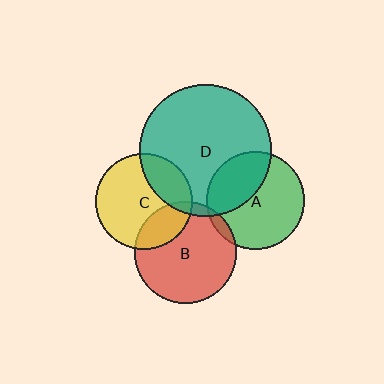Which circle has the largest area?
Circle D (teal).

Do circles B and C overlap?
Yes.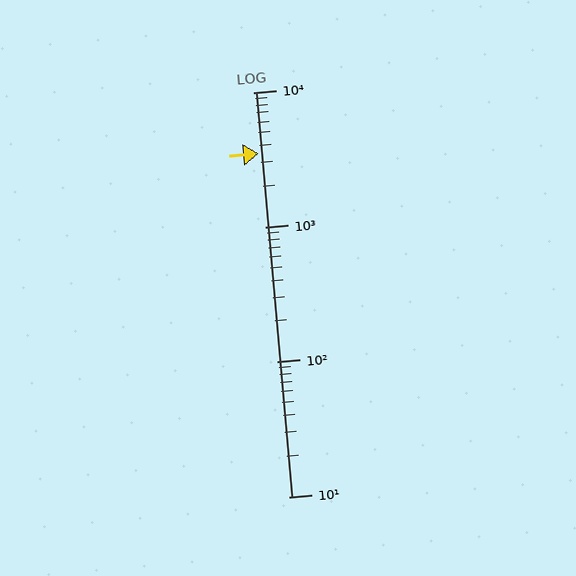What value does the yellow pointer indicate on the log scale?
The pointer indicates approximately 3500.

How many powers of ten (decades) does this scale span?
The scale spans 3 decades, from 10 to 10000.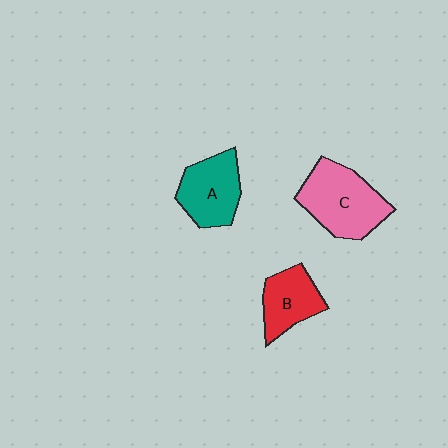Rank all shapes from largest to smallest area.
From largest to smallest: C (pink), A (teal), B (red).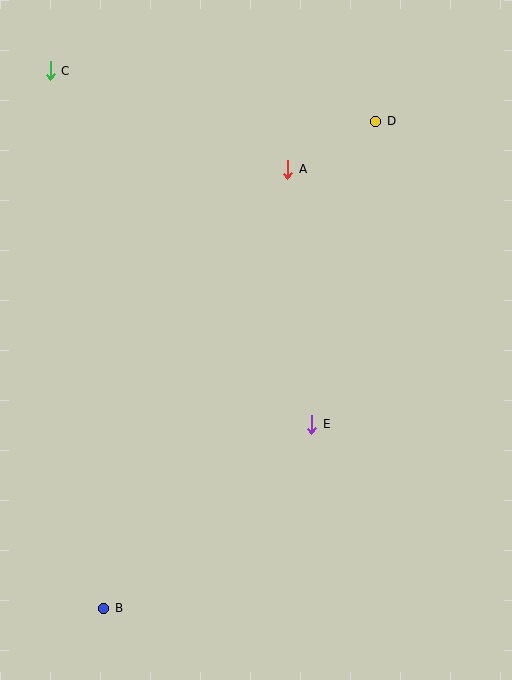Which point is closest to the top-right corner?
Point D is closest to the top-right corner.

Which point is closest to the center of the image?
Point E at (312, 424) is closest to the center.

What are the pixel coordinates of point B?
Point B is at (104, 608).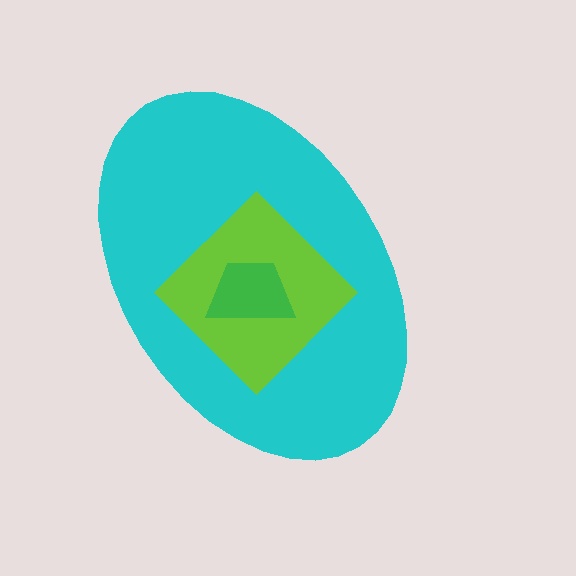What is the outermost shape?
The cyan ellipse.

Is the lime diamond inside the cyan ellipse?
Yes.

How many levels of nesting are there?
3.